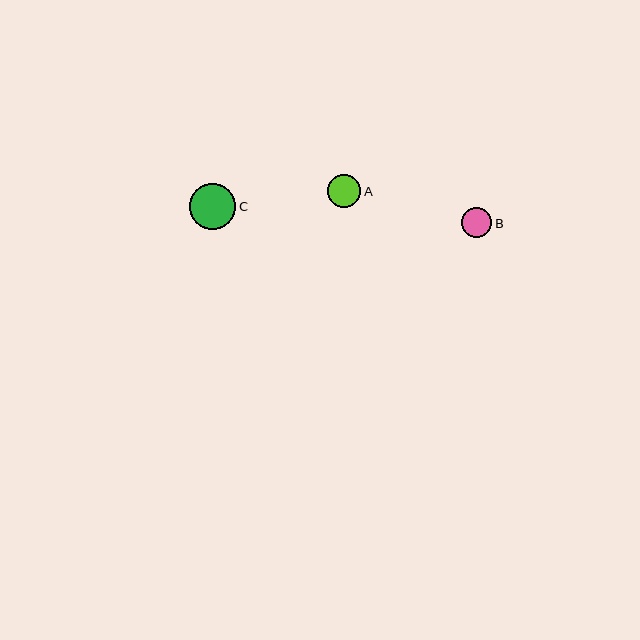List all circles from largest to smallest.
From largest to smallest: C, A, B.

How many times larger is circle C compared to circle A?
Circle C is approximately 1.4 times the size of circle A.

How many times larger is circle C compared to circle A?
Circle C is approximately 1.4 times the size of circle A.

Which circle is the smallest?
Circle B is the smallest with a size of approximately 30 pixels.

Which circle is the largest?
Circle C is the largest with a size of approximately 46 pixels.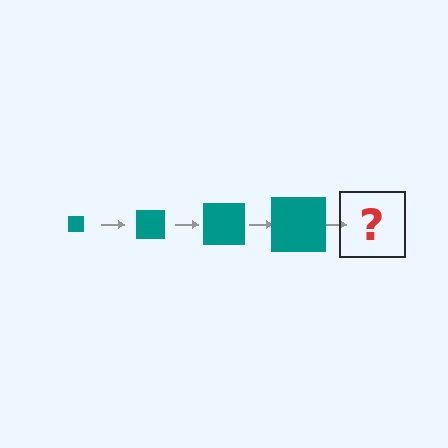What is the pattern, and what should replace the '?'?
The pattern is that the square gets progressively larger each step. The '?' should be a teal square, larger than the previous one.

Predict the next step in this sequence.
The next step is a teal square, larger than the previous one.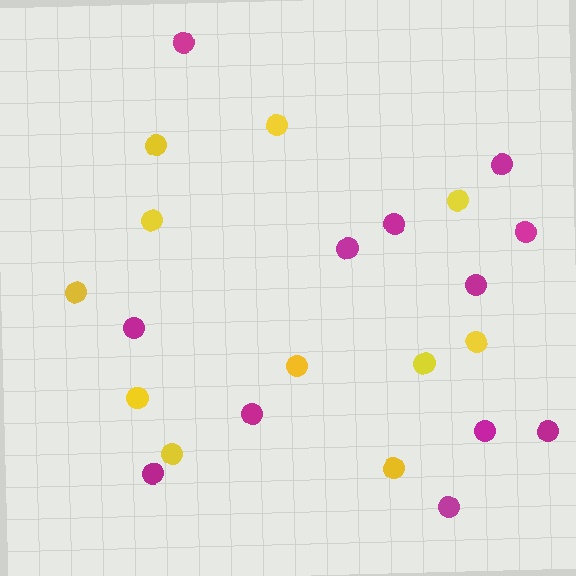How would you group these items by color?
There are 2 groups: one group of magenta circles (12) and one group of yellow circles (11).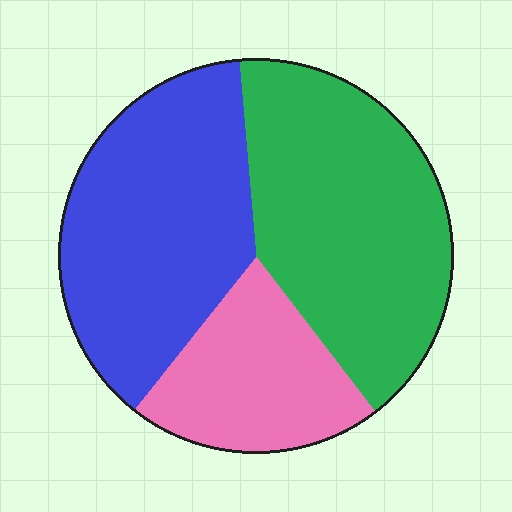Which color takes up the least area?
Pink, at roughly 20%.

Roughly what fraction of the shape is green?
Green covers around 40% of the shape.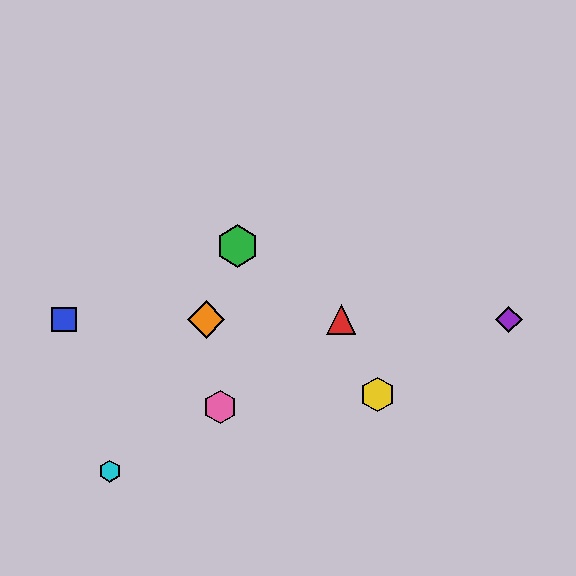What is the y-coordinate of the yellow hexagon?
The yellow hexagon is at y≈394.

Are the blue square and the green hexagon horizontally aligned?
No, the blue square is at y≈320 and the green hexagon is at y≈246.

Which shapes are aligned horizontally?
The red triangle, the blue square, the purple diamond, the orange diamond are aligned horizontally.